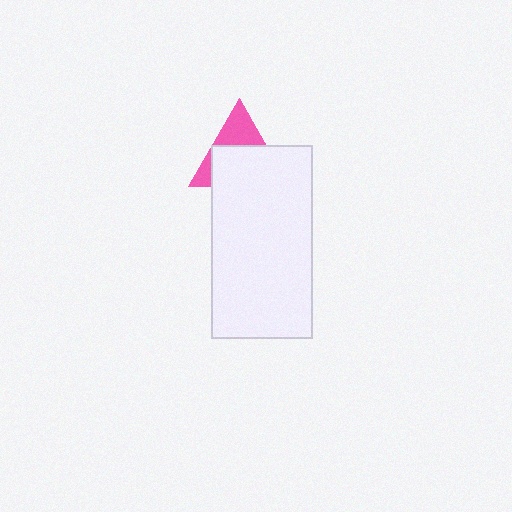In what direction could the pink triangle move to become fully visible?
The pink triangle could move up. That would shift it out from behind the white rectangle entirely.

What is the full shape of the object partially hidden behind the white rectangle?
The partially hidden object is a pink triangle.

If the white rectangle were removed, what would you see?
You would see the complete pink triangle.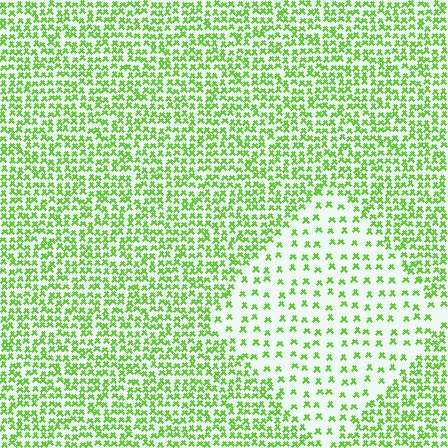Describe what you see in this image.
The image contains small lime elements arranged at two different densities. A diamond-shaped region is visible where the elements are less densely packed than the surrounding area.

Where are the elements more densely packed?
The elements are more densely packed outside the diamond boundary.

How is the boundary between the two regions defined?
The boundary is defined by a change in element density (approximately 2.5x ratio). All elements are the same color, size, and shape.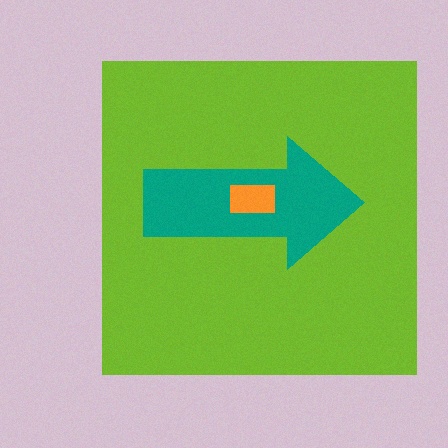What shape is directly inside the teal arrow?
The orange rectangle.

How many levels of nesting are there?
3.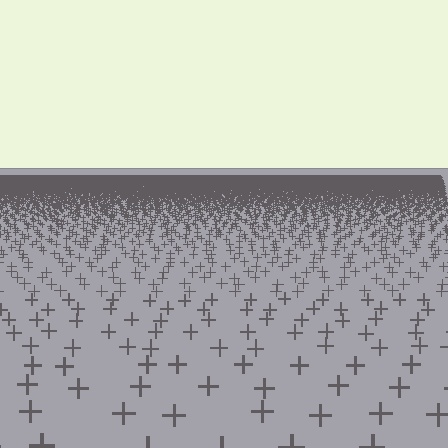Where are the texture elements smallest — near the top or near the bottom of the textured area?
Near the top.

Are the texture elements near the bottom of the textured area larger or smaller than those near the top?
Larger. Near the bottom, elements are closer to the viewer and appear at a bigger on-screen size.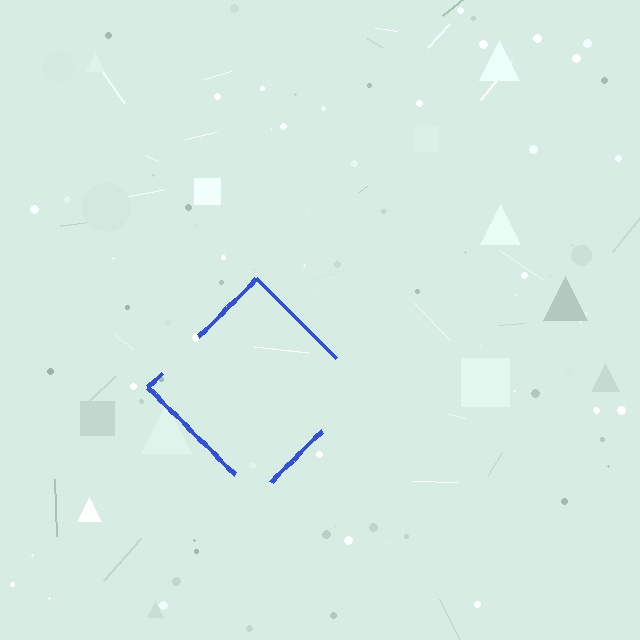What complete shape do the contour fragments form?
The contour fragments form a diamond.